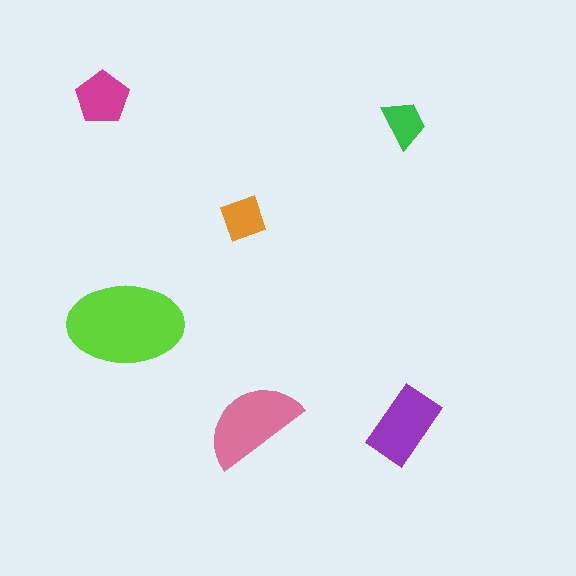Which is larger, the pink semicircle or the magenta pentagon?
The pink semicircle.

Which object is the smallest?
The green trapezoid.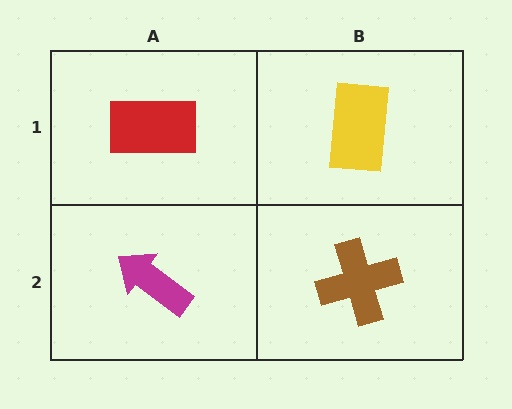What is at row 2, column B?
A brown cross.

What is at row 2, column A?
A magenta arrow.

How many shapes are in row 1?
2 shapes.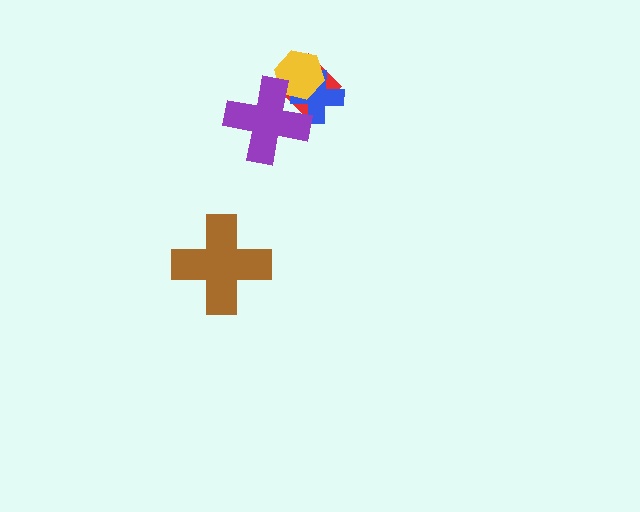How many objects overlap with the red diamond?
3 objects overlap with the red diamond.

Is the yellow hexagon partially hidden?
Yes, it is partially covered by another shape.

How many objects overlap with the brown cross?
0 objects overlap with the brown cross.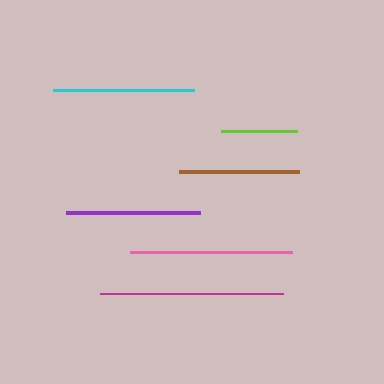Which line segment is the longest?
The magenta line is the longest at approximately 183 pixels.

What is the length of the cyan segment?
The cyan segment is approximately 141 pixels long.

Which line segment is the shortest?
The lime line is the shortest at approximately 76 pixels.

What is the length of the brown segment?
The brown segment is approximately 120 pixels long.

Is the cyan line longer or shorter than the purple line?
The cyan line is longer than the purple line.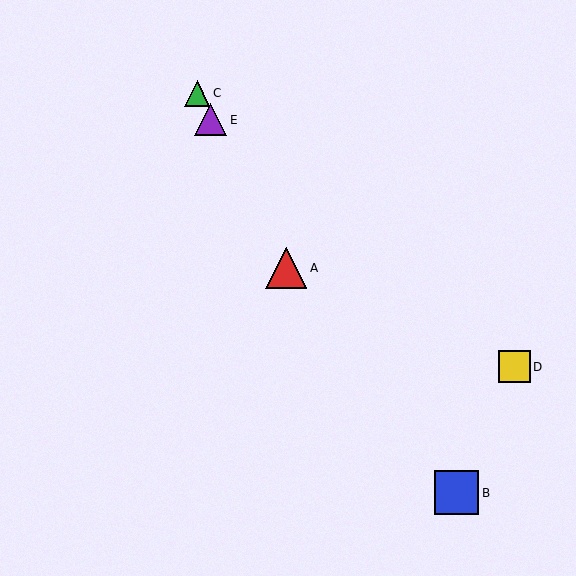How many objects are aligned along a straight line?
3 objects (A, C, E) are aligned along a straight line.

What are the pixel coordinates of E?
Object E is at (211, 120).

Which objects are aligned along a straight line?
Objects A, C, E are aligned along a straight line.